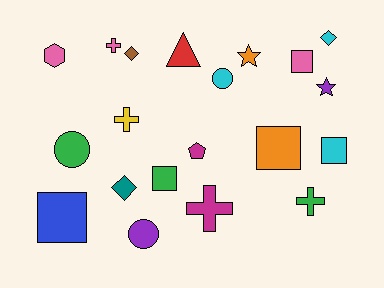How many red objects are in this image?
There is 1 red object.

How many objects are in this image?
There are 20 objects.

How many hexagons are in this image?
There is 1 hexagon.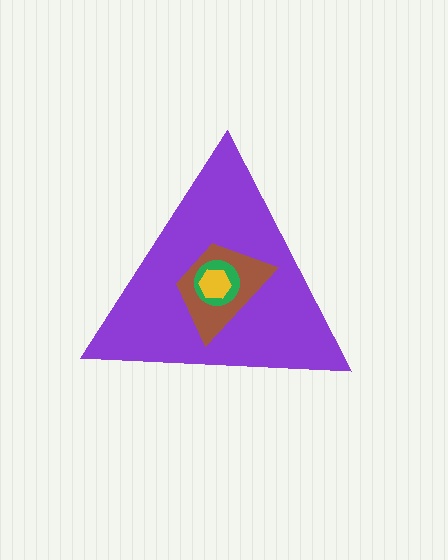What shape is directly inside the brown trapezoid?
The green circle.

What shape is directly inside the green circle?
The yellow hexagon.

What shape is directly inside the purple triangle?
The brown trapezoid.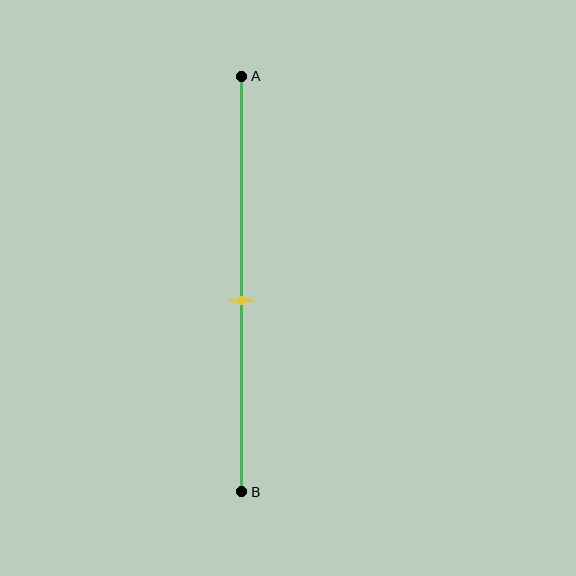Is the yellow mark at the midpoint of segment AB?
No, the mark is at about 55% from A, not at the 50% midpoint.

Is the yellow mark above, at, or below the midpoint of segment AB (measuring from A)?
The yellow mark is below the midpoint of segment AB.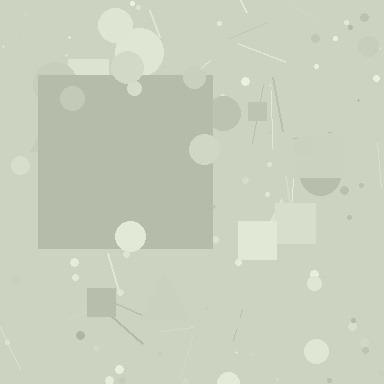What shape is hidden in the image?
A square is hidden in the image.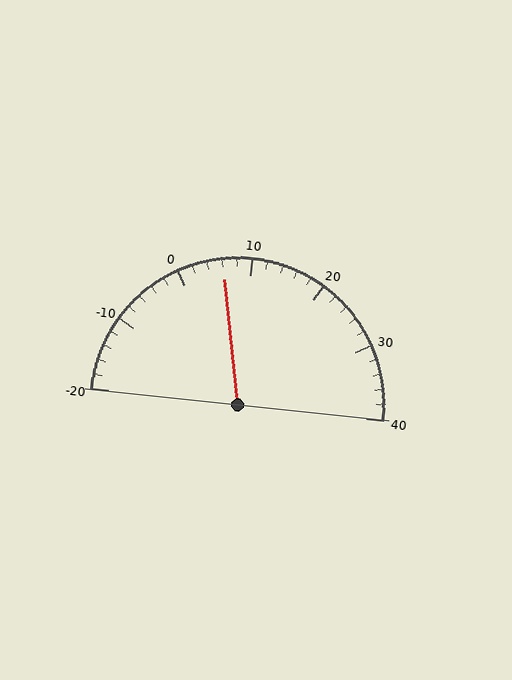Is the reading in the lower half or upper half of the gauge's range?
The reading is in the lower half of the range (-20 to 40).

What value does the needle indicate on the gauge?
The needle indicates approximately 6.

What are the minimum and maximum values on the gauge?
The gauge ranges from -20 to 40.